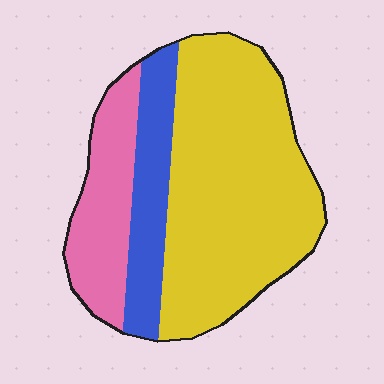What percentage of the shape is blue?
Blue takes up between a sixth and a third of the shape.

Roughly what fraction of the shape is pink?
Pink takes up about one fifth (1/5) of the shape.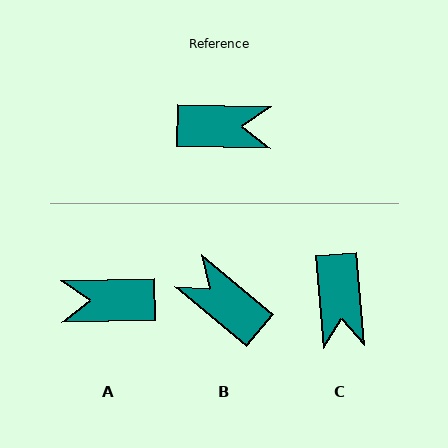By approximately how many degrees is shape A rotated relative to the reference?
Approximately 178 degrees clockwise.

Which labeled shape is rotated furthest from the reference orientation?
A, about 178 degrees away.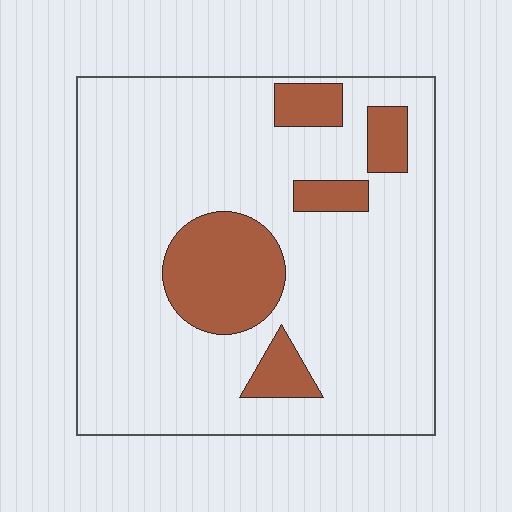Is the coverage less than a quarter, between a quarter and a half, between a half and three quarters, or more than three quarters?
Less than a quarter.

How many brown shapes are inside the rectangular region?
5.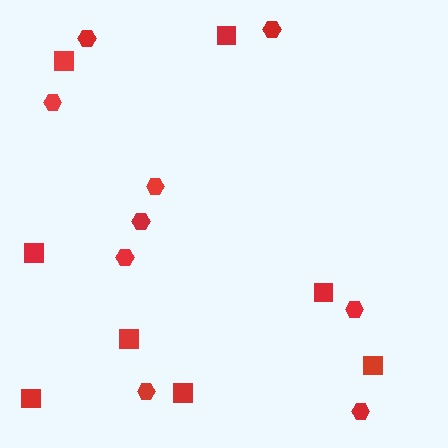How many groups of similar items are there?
There are 2 groups: one group of hexagons (9) and one group of squares (8).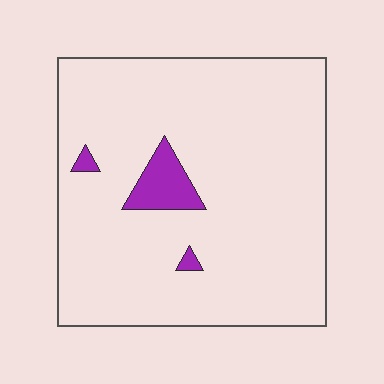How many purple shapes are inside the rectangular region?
3.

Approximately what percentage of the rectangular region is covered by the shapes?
Approximately 5%.